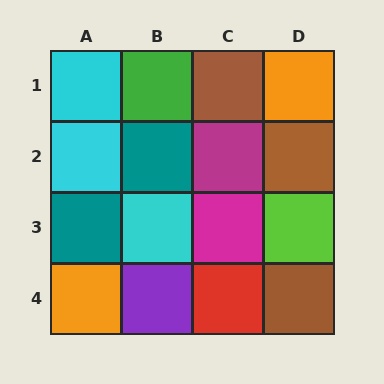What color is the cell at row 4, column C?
Red.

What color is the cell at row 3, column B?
Cyan.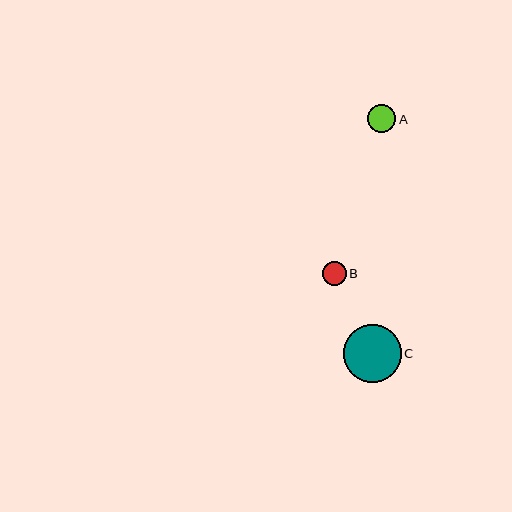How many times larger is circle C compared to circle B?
Circle C is approximately 2.4 times the size of circle B.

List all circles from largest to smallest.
From largest to smallest: C, A, B.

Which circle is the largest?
Circle C is the largest with a size of approximately 58 pixels.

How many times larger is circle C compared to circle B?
Circle C is approximately 2.4 times the size of circle B.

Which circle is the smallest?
Circle B is the smallest with a size of approximately 24 pixels.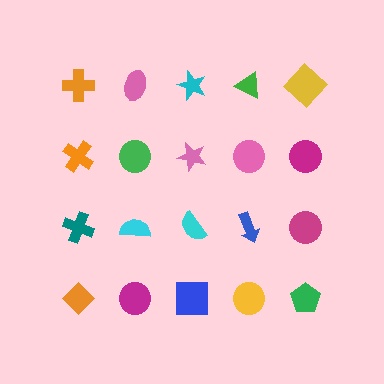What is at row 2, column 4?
A pink circle.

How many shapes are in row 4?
5 shapes.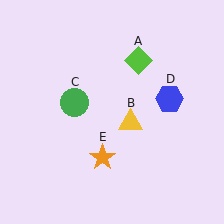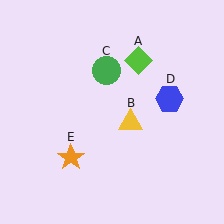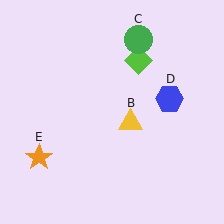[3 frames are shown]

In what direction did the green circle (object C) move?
The green circle (object C) moved up and to the right.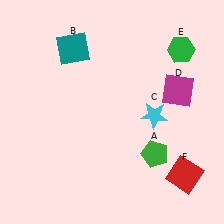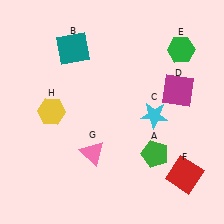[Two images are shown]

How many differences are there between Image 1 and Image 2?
There are 2 differences between the two images.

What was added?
A pink triangle (G), a yellow hexagon (H) were added in Image 2.